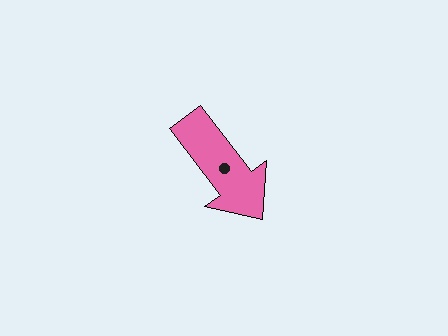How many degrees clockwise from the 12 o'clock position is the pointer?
Approximately 143 degrees.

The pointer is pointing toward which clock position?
Roughly 5 o'clock.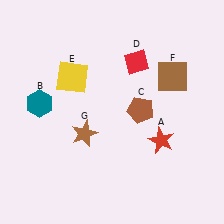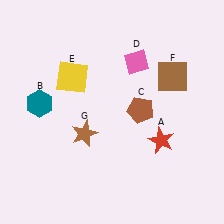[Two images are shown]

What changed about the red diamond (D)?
In Image 1, D is red. In Image 2, it changed to pink.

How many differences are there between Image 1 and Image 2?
There is 1 difference between the two images.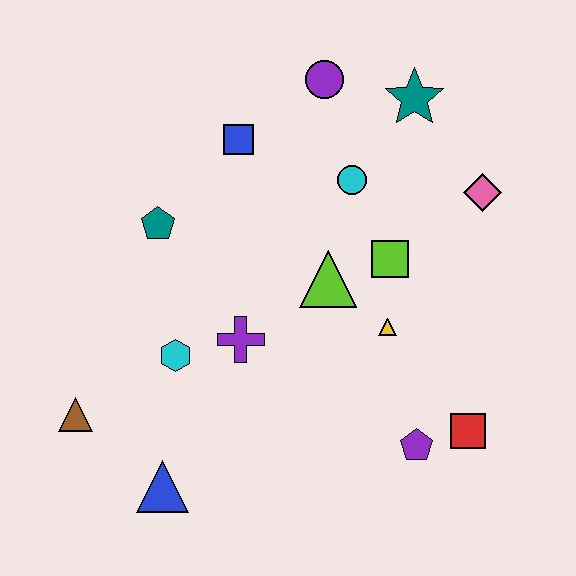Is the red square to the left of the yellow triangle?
No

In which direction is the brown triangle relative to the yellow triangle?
The brown triangle is to the left of the yellow triangle.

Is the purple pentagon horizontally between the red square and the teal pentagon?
Yes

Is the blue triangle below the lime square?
Yes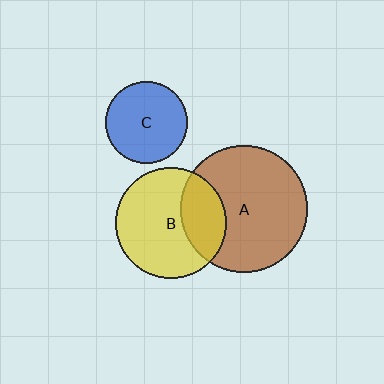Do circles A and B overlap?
Yes.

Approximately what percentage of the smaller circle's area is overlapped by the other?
Approximately 30%.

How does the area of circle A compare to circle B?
Approximately 1.3 times.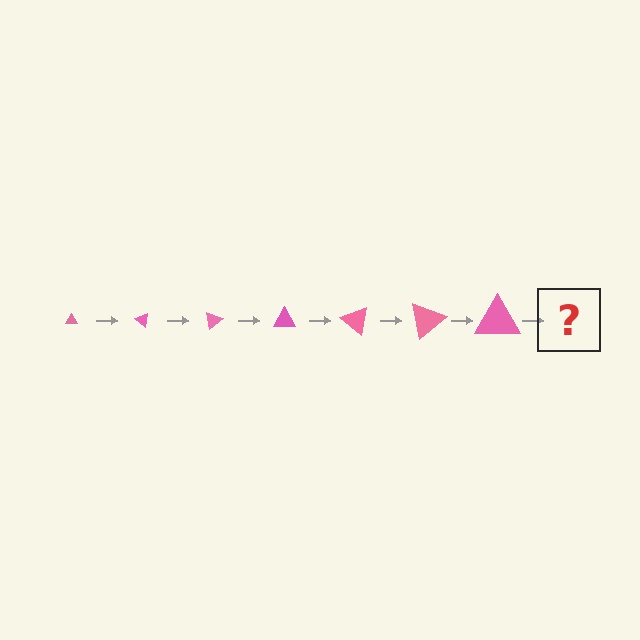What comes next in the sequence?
The next element should be a triangle, larger than the previous one and rotated 280 degrees from the start.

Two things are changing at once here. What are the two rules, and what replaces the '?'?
The two rules are that the triangle grows larger each step and it rotates 40 degrees each step. The '?' should be a triangle, larger than the previous one and rotated 280 degrees from the start.